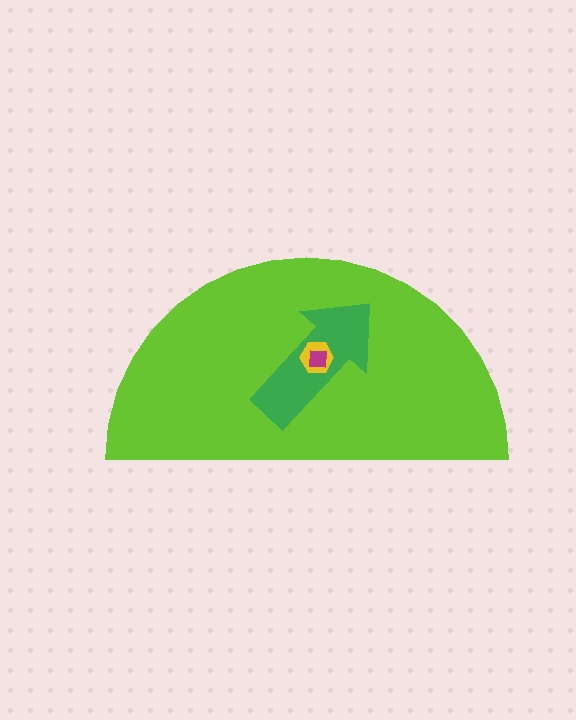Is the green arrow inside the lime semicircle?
Yes.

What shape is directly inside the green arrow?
The yellow hexagon.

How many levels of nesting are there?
4.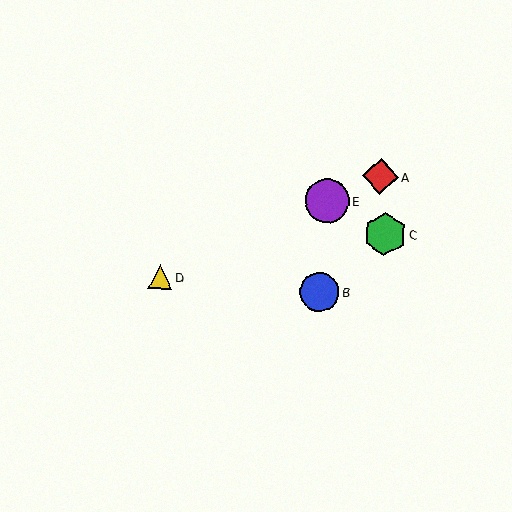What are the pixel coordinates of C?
Object C is at (385, 234).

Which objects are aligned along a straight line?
Objects A, D, E are aligned along a straight line.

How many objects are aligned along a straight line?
3 objects (A, D, E) are aligned along a straight line.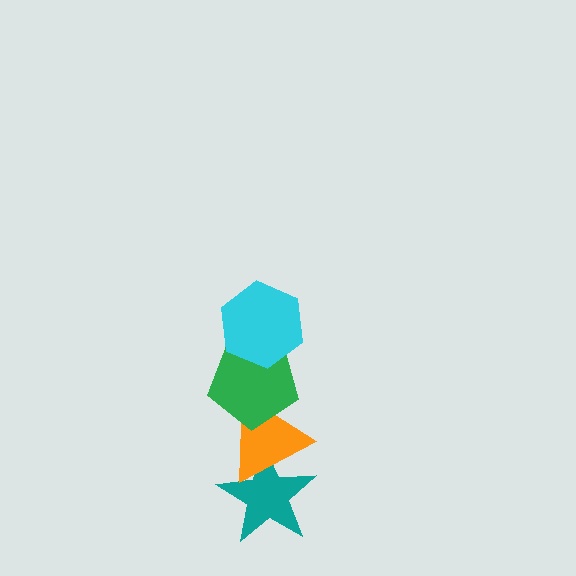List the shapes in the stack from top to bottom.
From top to bottom: the cyan hexagon, the green pentagon, the orange triangle, the teal star.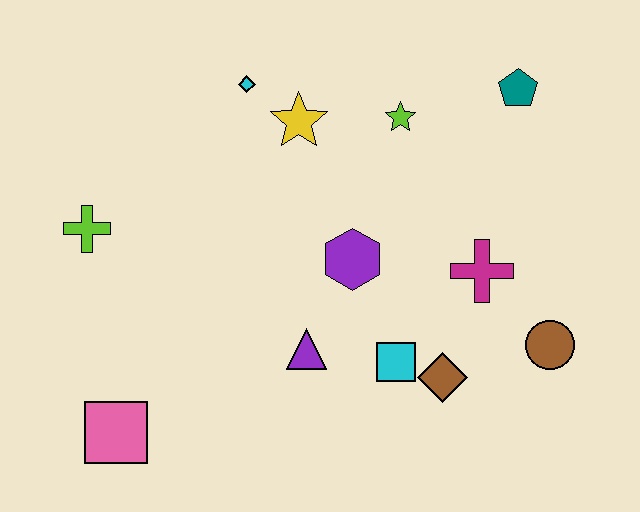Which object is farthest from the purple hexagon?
The pink square is farthest from the purple hexagon.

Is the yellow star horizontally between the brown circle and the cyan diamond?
Yes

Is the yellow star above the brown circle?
Yes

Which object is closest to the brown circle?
The magenta cross is closest to the brown circle.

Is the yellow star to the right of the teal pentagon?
No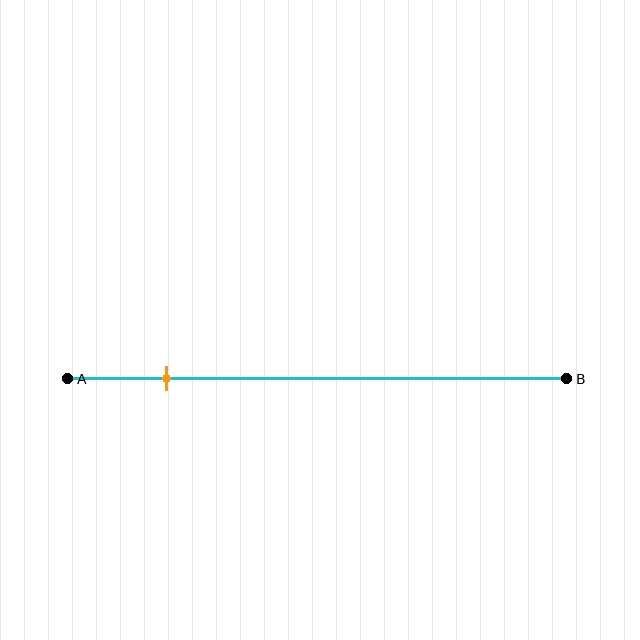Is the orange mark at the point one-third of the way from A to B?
No, the mark is at about 20% from A, not at the 33% one-third point.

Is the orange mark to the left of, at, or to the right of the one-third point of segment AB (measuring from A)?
The orange mark is to the left of the one-third point of segment AB.